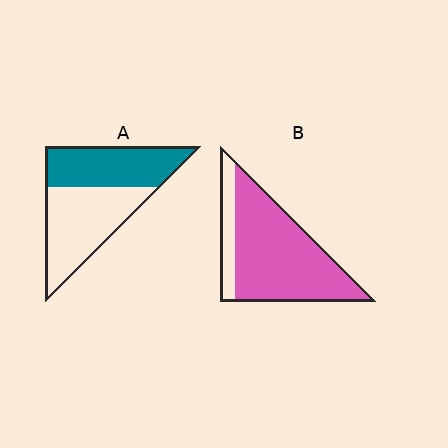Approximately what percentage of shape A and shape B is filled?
A is approximately 45% and B is approximately 80%.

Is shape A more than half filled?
No.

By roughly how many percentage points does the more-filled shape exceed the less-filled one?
By roughly 35 percentage points (B over A).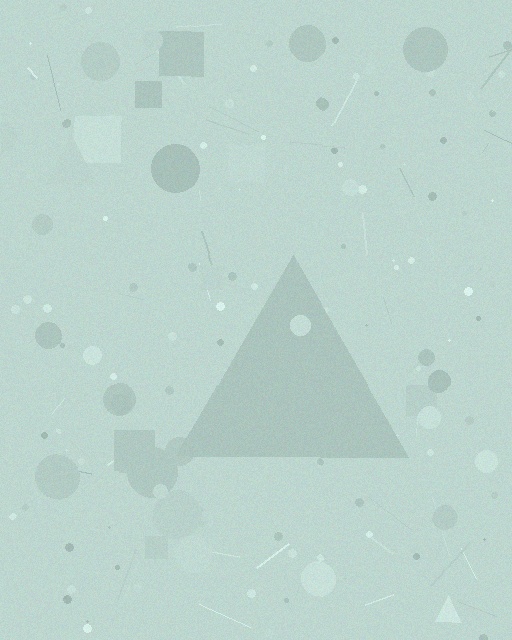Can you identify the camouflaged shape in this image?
The camouflaged shape is a triangle.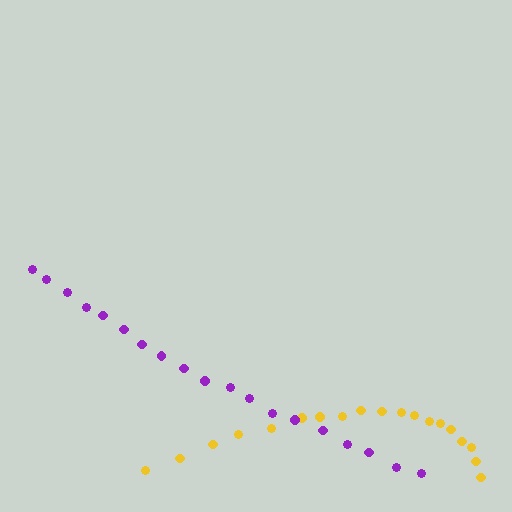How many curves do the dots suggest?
There are 2 distinct paths.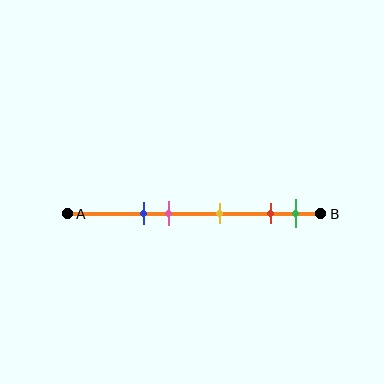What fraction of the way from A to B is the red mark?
The red mark is approximately 80% (0.8) of the way from A to B.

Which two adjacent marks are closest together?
The red and green marks are the closest adjacent pair.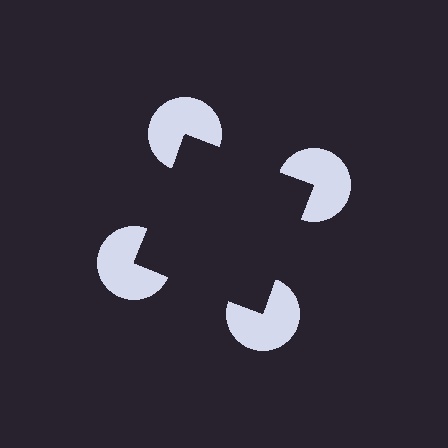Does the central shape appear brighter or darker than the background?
It typically appears slightly darker than the background, even though no actual brightness change is drawn.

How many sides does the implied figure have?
4 sides.